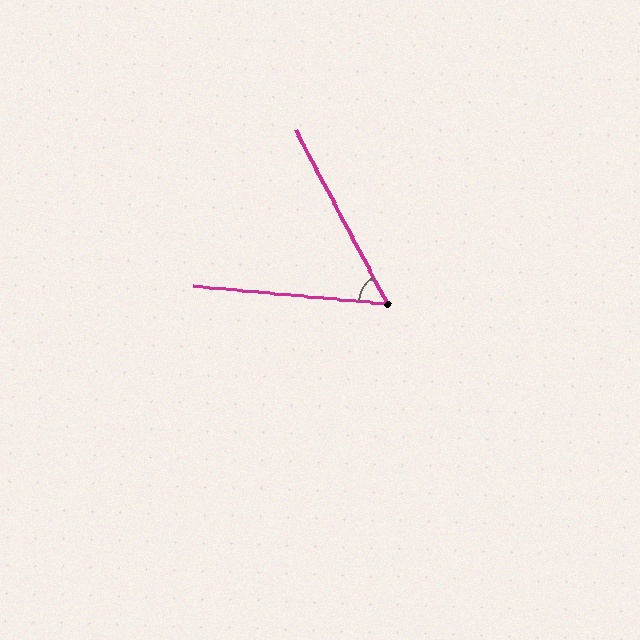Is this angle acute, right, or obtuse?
It is acute.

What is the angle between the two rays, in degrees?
Approximately 57 degrees.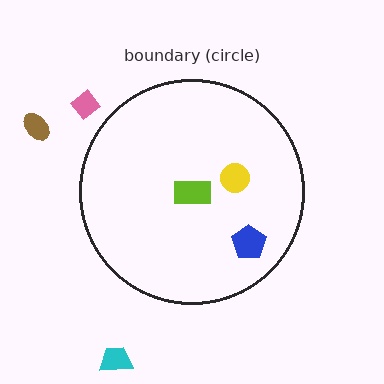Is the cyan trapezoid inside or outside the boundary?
Outside.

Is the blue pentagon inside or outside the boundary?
Inside.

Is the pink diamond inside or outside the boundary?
Outside.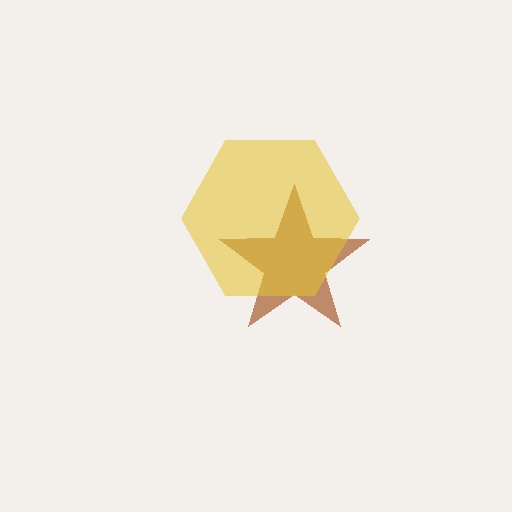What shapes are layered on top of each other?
The layered shapes are: a brown star, a yellow hexagon.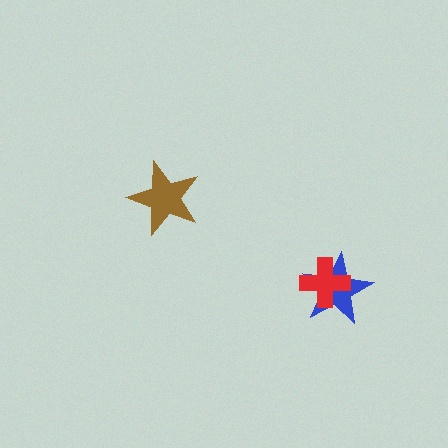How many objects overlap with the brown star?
0 objects overlap with the brown star.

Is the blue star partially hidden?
Yes, it is partially covered by another shape.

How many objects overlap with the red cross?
1 object overlaps with the red cross.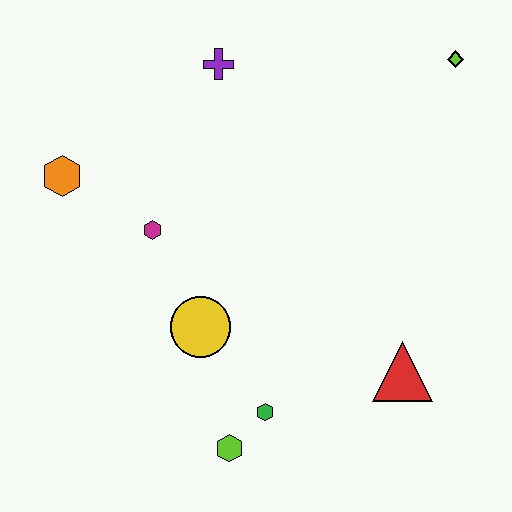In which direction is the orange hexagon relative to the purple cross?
The orange hexagon is to the left of the purple cross.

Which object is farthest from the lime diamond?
The lime hexagon is farthest from the lime diamond.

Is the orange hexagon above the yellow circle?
Yes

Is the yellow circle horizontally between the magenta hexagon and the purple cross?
Yes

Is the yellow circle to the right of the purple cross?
No